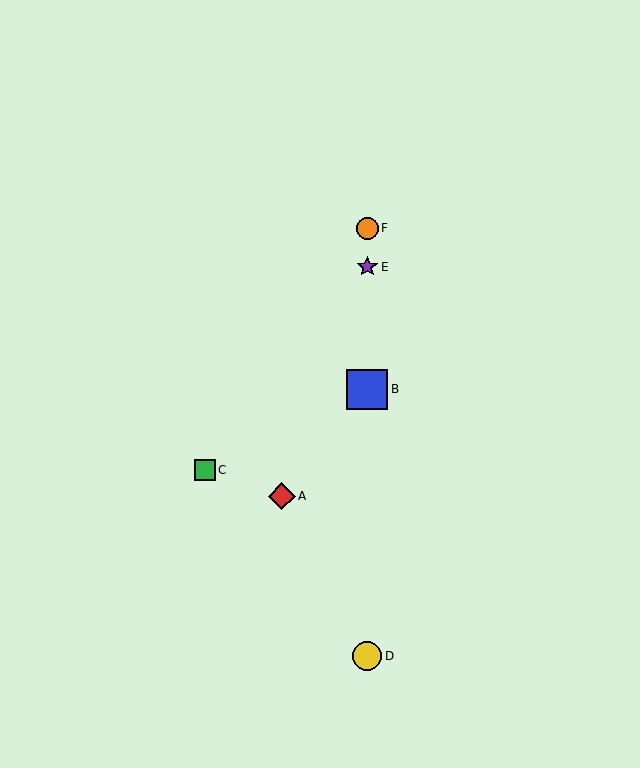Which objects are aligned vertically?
Objects B, D, E, F are aligned vertically.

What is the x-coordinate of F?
Object F is at x≈367.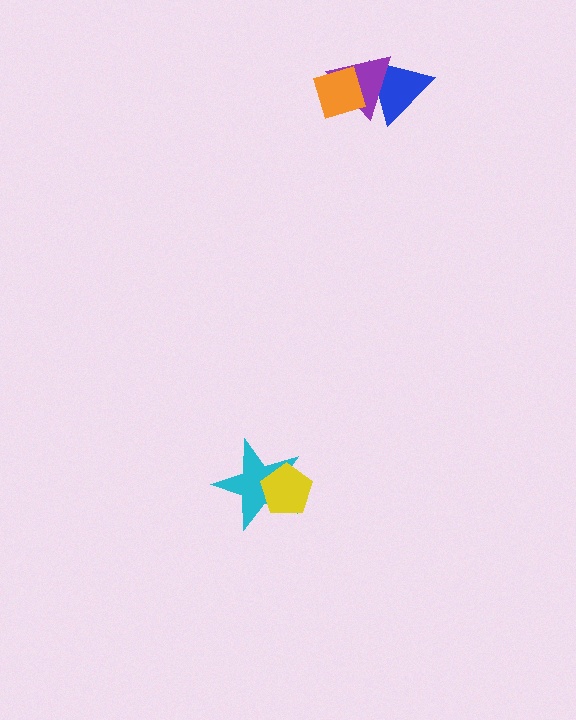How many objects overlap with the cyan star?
1 object overlaps with the cyan star.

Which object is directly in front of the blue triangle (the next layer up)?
The purple triangle is directly in front of the blue triangle.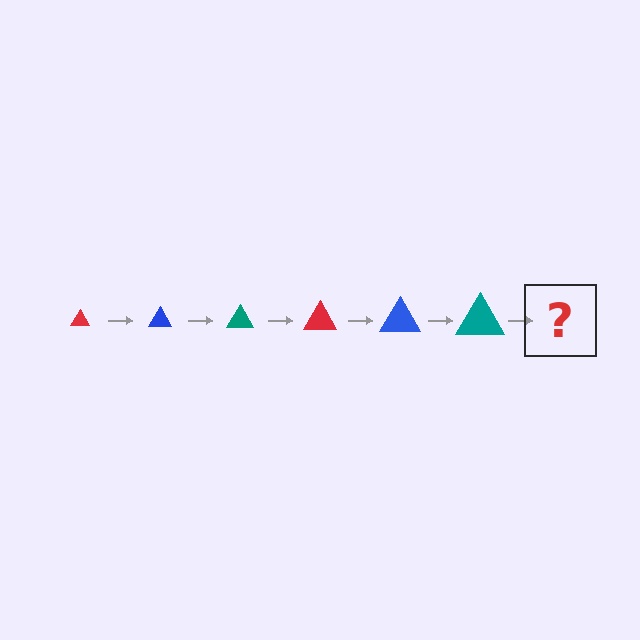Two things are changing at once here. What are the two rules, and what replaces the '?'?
The two rules are that the triangle grows larger each step and the color cycles through red, blue, and teal. The '?' should be a red triangle, larger than the previous one.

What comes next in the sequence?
The next element should be a red triangle, larger than the previous one.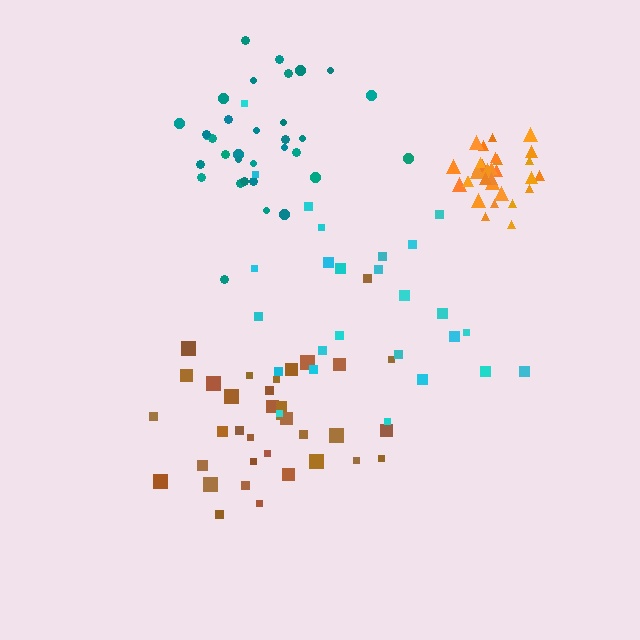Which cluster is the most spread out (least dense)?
Cyan.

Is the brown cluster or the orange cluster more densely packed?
Orange.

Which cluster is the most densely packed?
Orange.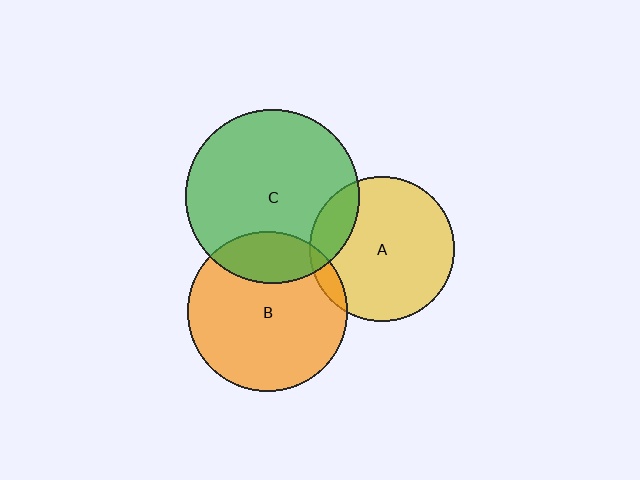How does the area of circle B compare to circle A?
Approximately 1.2 times.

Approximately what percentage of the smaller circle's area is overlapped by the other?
Approximately 5%.